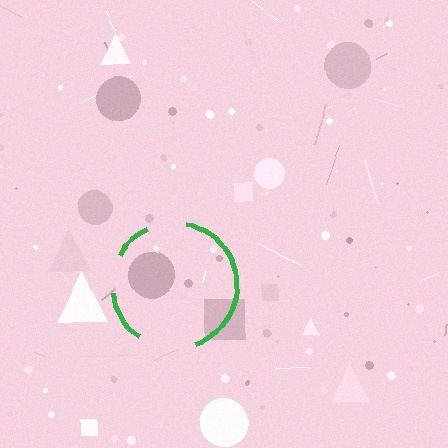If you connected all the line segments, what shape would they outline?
They would outline a circle.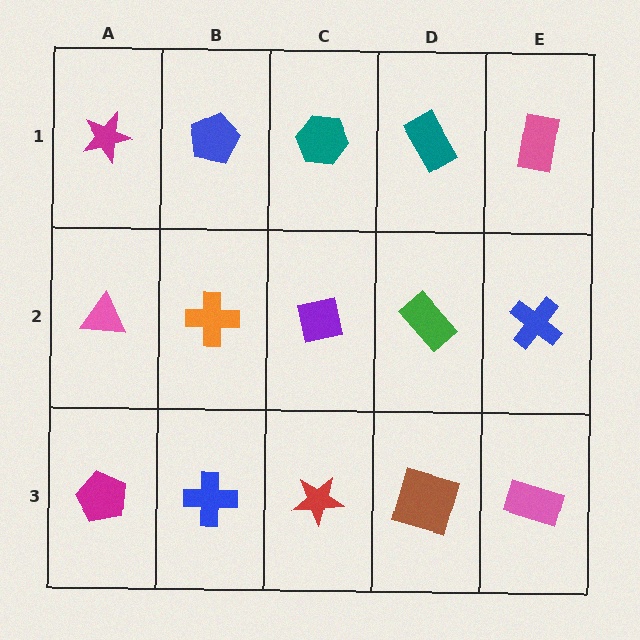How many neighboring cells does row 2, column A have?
3.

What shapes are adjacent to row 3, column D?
A green rectangle (row 2, column D), a red star (row 3, column C), a pink rectangle (row 3, column E).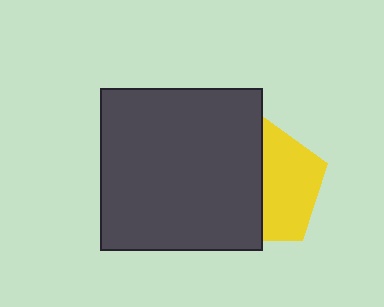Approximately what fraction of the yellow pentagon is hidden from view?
Roughly 52% of the yellow pentagon is hidden behind the dark gray square.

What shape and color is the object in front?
The object in front is a dark gray square.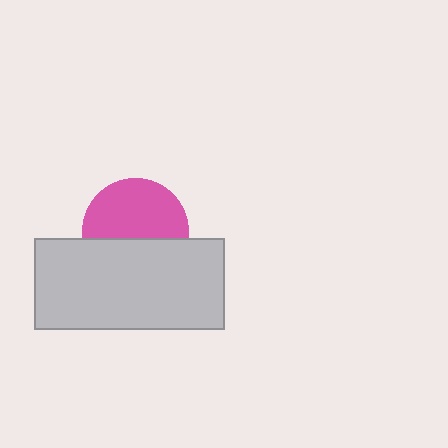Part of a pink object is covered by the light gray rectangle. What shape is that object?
It is a circle.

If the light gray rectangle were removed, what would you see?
You would see the complete pink circle.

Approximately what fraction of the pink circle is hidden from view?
Roughly 43% of the pink circle is hidden behind the light gray rectangle.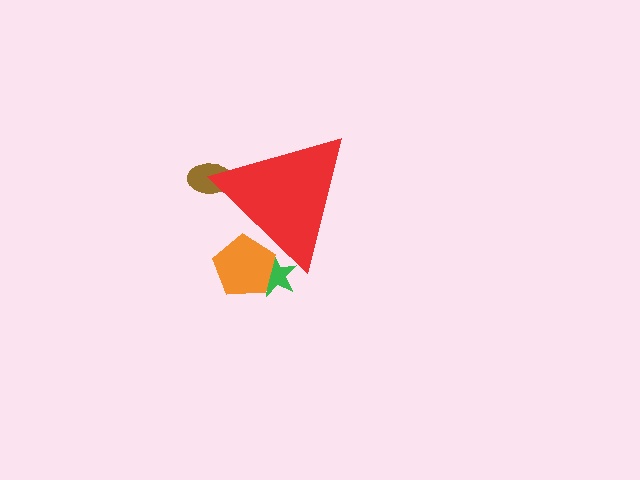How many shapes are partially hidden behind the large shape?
3 shapes are partially hidden.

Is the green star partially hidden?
Yes, the green star is partially hidden behind the red triangle.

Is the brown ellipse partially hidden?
Yes, the brown ellipse is partially hidden behind the red triangle.